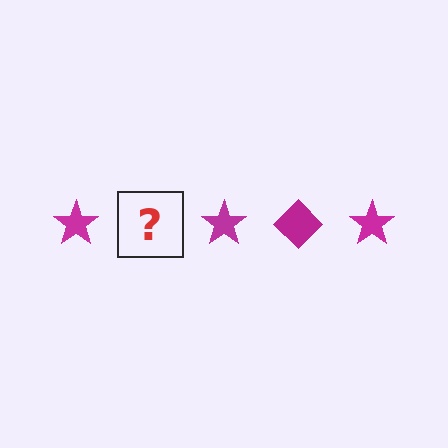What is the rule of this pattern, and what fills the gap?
The rule is that the pattern cycles through star, diamond shapes in magenta. The gap should be filled with a magenta diamond.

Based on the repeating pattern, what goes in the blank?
The blank should be a magenta diamond.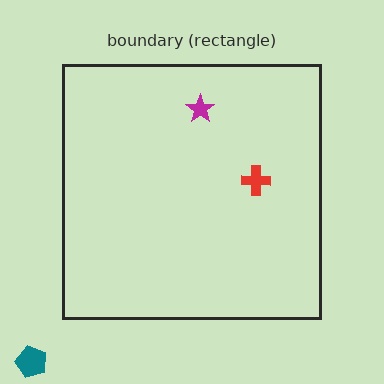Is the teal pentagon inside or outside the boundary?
Outside.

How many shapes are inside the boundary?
2 inside, 1 outside.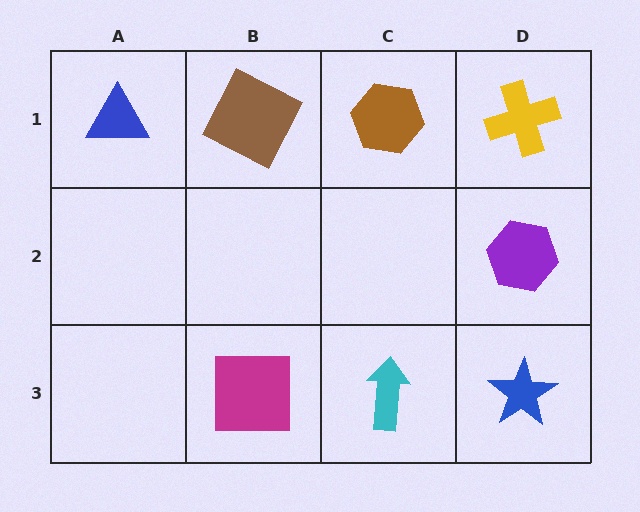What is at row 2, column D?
A purple hexagon.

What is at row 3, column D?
A blue star.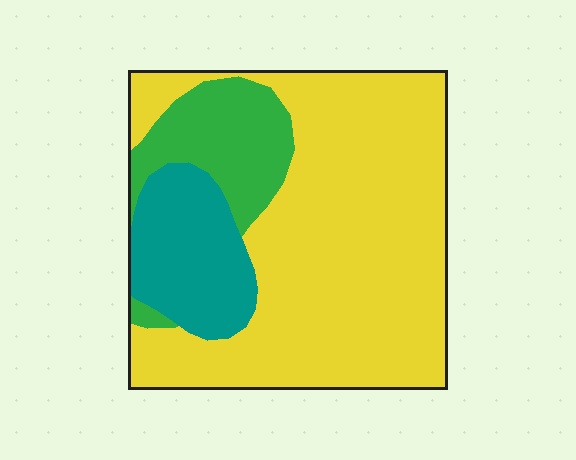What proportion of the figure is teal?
Teal takes up less than a sixth of the figure.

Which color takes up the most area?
Yellow, at roughly 70%.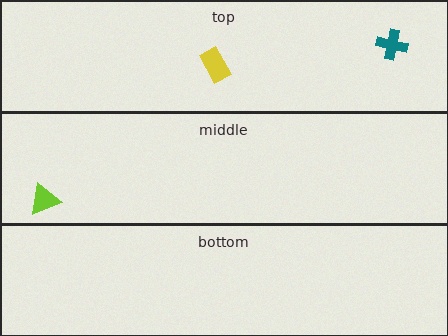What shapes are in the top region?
The teal cross, the yellow rectangle.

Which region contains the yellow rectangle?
The top region.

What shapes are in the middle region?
The lime triangle.